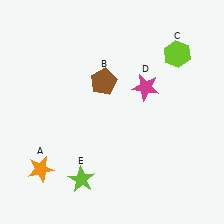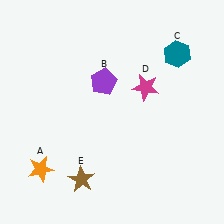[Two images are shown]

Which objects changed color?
B changed from brown to purple. C changed from lime to teal. E changed from lime to brown.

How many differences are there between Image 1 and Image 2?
There are 3 differences between the two images.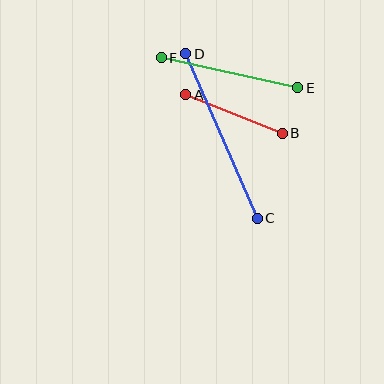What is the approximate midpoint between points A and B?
The midpoint is at approximately (234, 114) pixels.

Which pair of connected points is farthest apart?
Points C and D are farthest apart.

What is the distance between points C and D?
The distance is approximately 179 pixels.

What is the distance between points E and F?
The distance is approximately 139 pixels.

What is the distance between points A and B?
The distance is approximately 104 pixels.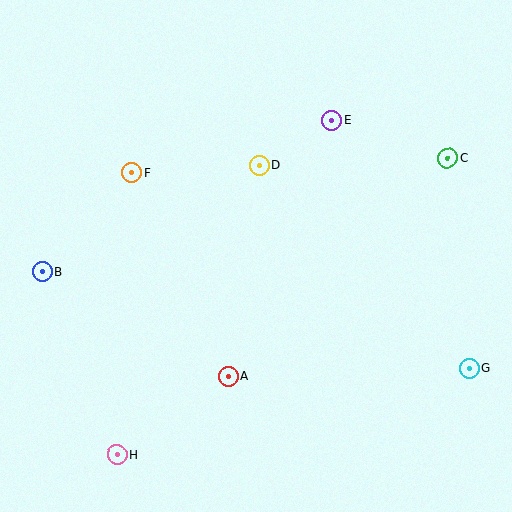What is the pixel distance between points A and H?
The distance between A and H is 136 pixels.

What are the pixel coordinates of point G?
Point G is at (469, 369).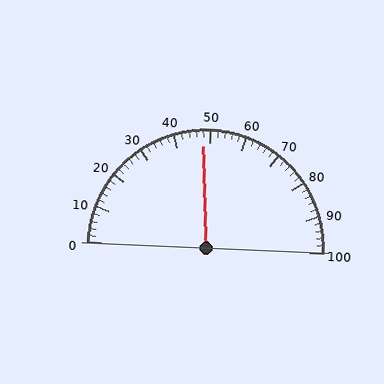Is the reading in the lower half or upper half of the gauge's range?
The reading is in the lower half of the range (0 to 100).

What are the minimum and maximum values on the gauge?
The gauge ranges from 0 to 100.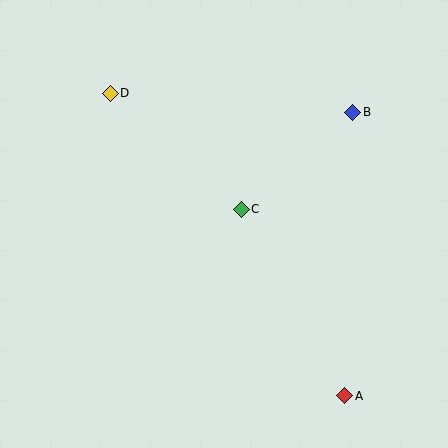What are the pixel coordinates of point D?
Point D is at (110, 93).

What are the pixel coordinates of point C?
Point C is at (241, 209).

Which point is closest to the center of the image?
Point C at (241, 209) is closest to the center.